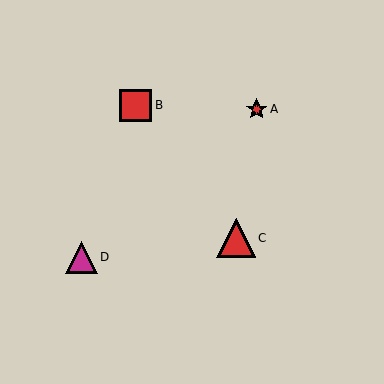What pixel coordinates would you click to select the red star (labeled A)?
Click at (257, 109) to select the red star A.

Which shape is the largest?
The red triangle (labeled C) is the largest.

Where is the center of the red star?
The center of the red star is at (257, 109).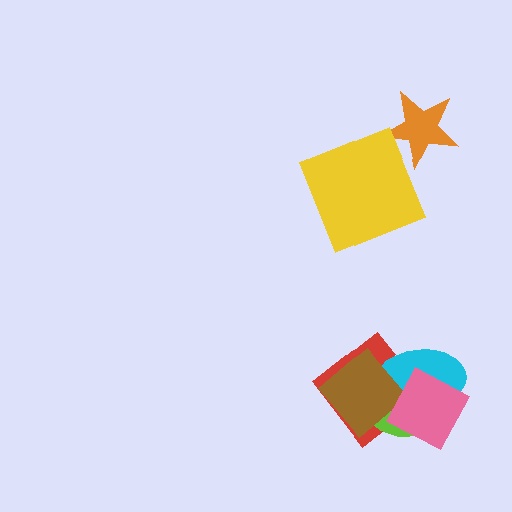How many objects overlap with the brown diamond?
4 objects overlap with the brown diamond.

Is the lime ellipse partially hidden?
Yes, it is partially covered by another shape.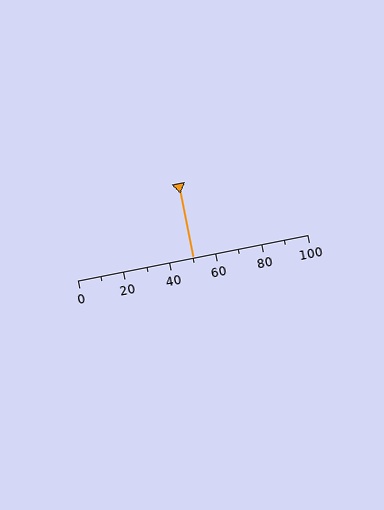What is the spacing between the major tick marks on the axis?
The major ticks are spaced 20 apart.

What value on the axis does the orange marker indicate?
The marker indicates approximately 50.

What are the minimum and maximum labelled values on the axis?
The axis runs from 0 to 100.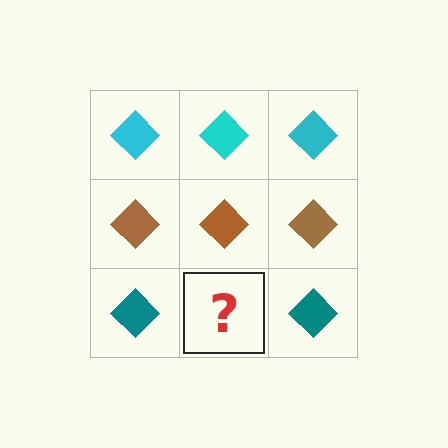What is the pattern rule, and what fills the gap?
The rule is that each row has a consistent color. The gap should be filled with a teal diamond.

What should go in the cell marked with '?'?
The missing cell should contain a teal diamond.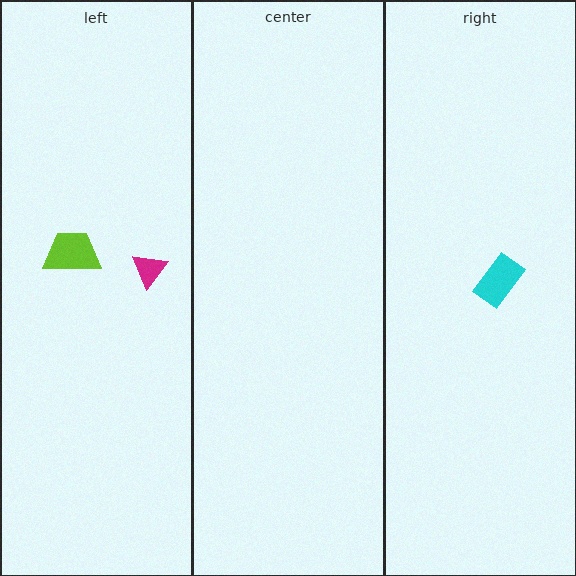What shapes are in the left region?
The lime trapezoid, the magenta triangle.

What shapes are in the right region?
The cyan rectangle.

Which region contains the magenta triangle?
The left region.